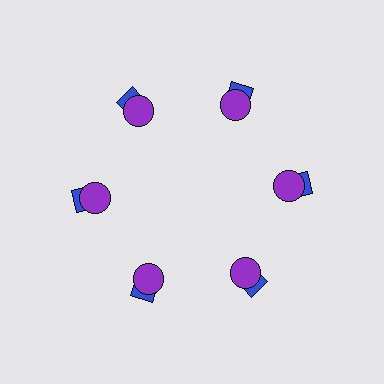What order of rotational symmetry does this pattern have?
This pattern has 6-fold rotational symmetry.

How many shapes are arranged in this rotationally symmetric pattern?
There are 12 shapes, arranged in 6 groups of 2.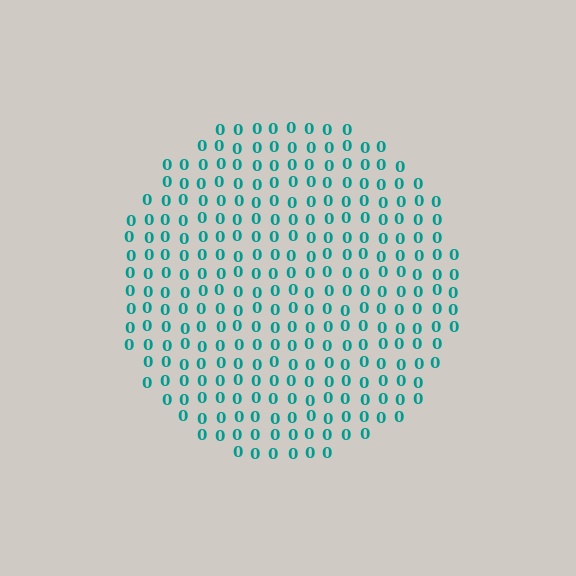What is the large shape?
The large shape is a circle.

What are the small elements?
The small elements are digit 0's.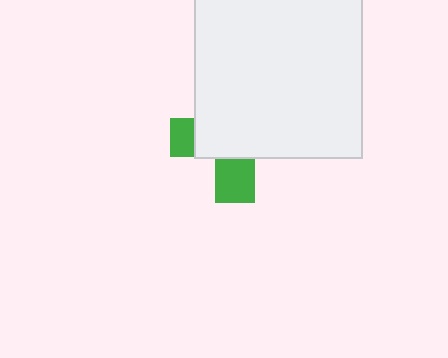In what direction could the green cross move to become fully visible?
The green cross could move down. That would shift it out from behind the white square entirely.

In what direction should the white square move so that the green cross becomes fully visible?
The white square should move up. That is the shortest direction to clear the overlap and leave the green cross fully visible.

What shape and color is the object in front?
The object in front is a white square.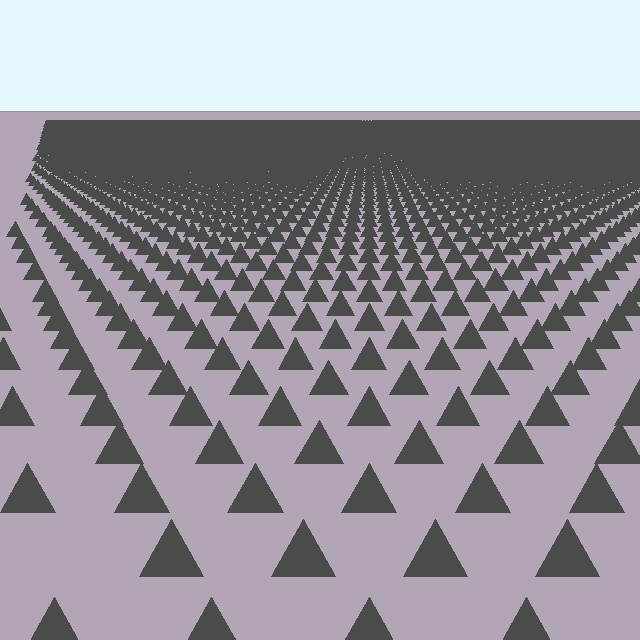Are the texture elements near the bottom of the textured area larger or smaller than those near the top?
Larger. Near the bottom, elements are closer to the viewer and appear at a bigger on-screen size.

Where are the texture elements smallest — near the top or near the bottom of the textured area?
Near the top.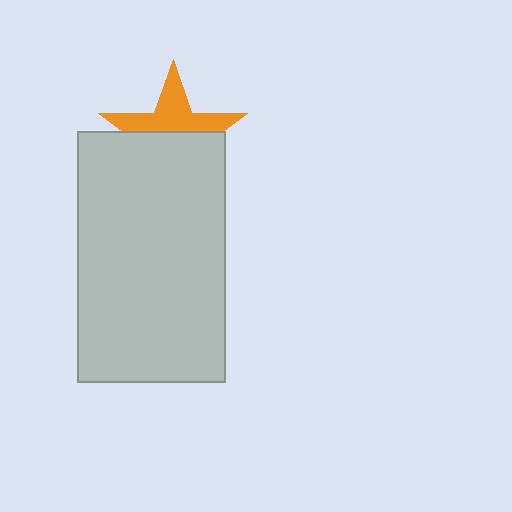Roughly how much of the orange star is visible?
About half of it is visible (roughly 46%).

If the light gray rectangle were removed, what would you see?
You would see the complete orange star.